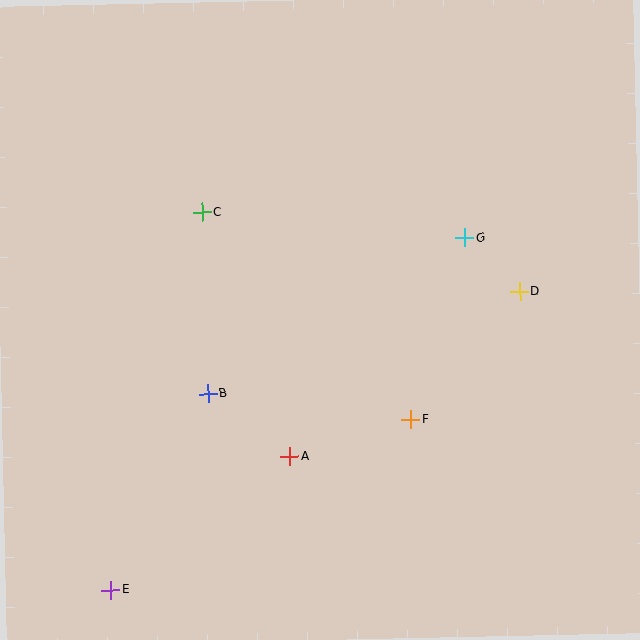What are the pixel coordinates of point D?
Point D is at (520, 291).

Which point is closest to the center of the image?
Point B at (208, 394) is closest to the center.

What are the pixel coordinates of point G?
Point G is at (465, 238).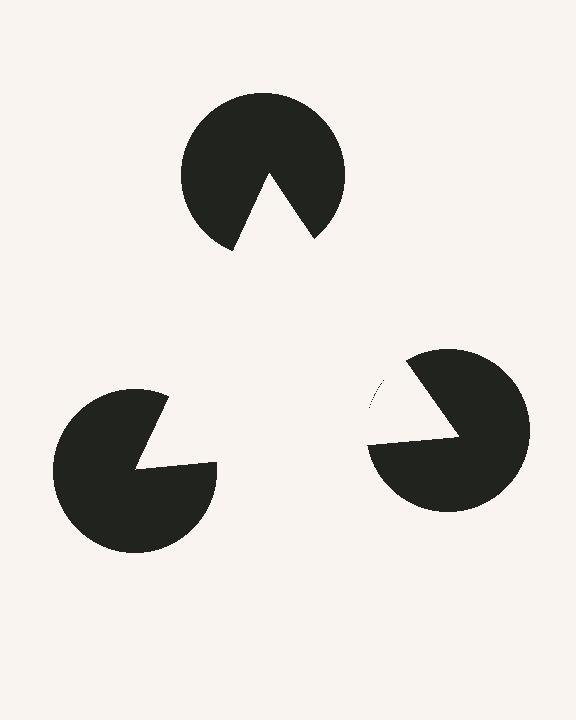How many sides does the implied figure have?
3 sides.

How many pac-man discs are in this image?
There are 3 — one at each vertex of the illusory triangle.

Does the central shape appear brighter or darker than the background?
It typically appears slightly brighter than the background, even though no actual brightness change is drawn.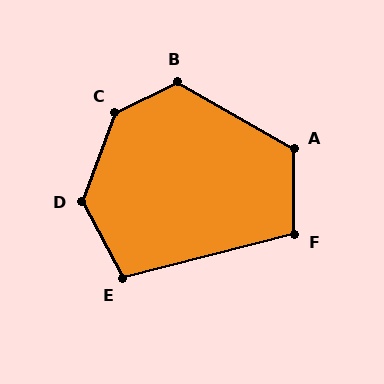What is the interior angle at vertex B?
Approximately 124 degrees (obtuse).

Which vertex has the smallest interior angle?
E, at approximately 104 degrees.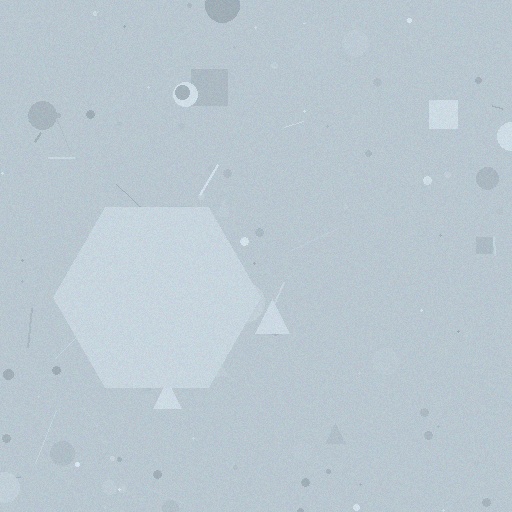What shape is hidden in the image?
A hexagon is hidden in the image.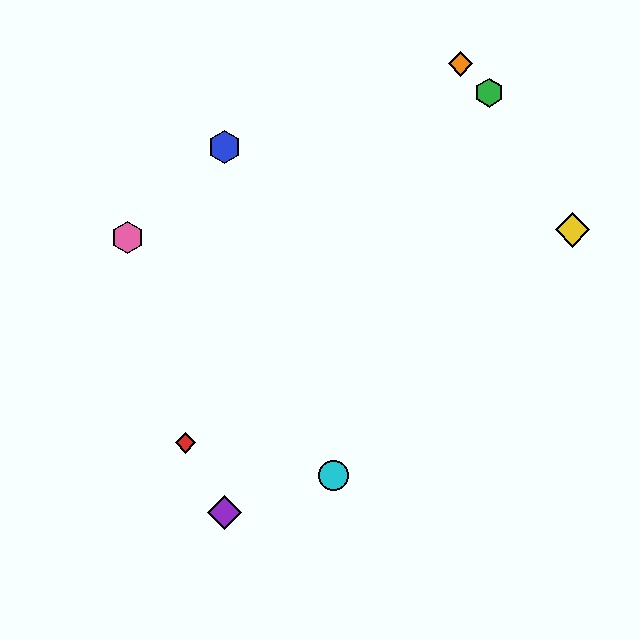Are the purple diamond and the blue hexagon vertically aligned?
Yes, both are at x≈225.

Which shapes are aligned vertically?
The blue hexagon, the purple diamond are aligned vertically.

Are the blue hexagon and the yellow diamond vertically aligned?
No, the blue hexagon is at x≈225 and the yellow diamond is at x≈572.